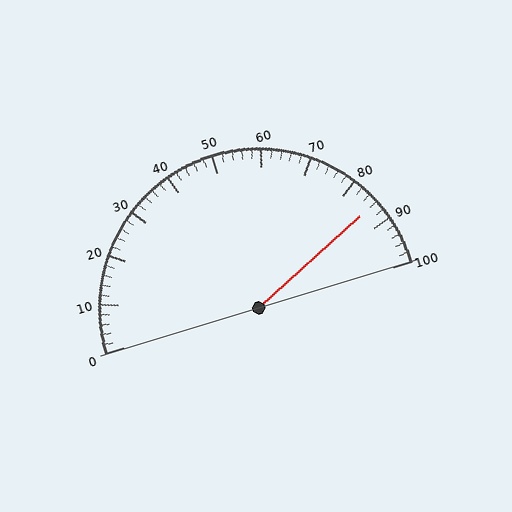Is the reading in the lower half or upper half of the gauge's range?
The reading is in the upper half of the range (0 to 100).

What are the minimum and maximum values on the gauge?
The gauge ranges from 0 to 100.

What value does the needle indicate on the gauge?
The needle indicates approximately 86.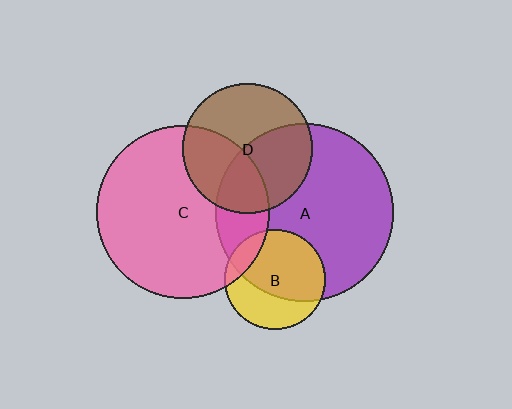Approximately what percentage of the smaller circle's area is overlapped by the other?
Approximately 65%.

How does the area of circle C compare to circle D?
Approximately 1.8 times.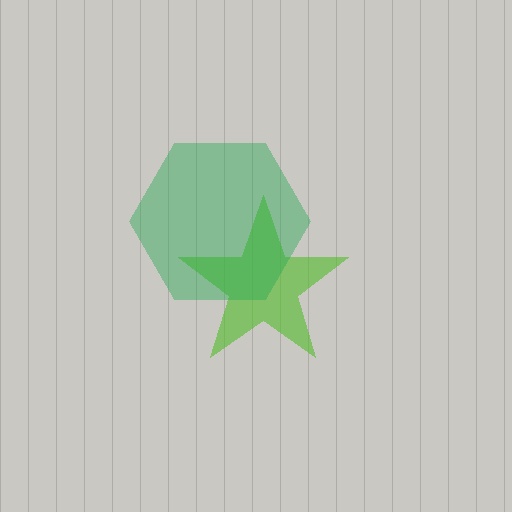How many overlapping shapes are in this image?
There are 2 overlapping shapes in the image.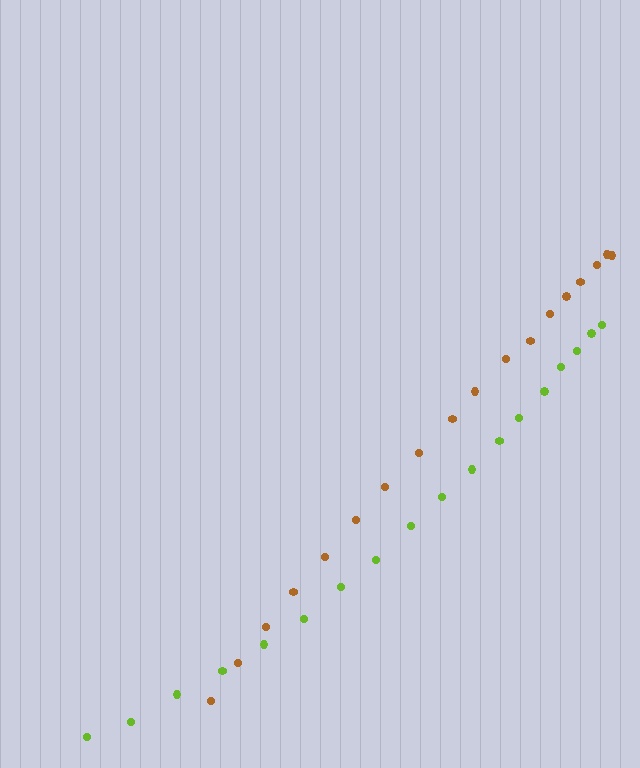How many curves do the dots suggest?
There are 2 distinct paths.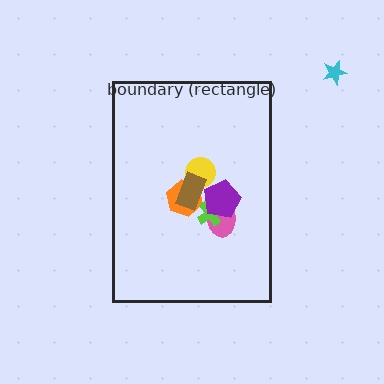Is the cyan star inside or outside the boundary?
Outside.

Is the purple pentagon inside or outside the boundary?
Inside.